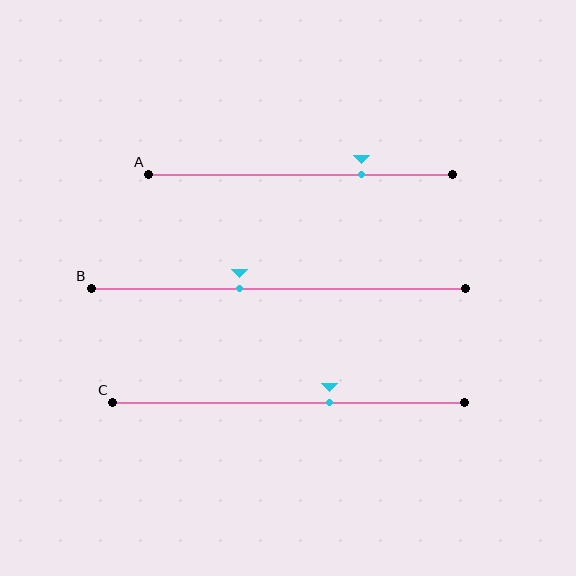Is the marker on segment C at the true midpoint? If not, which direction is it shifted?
No, the marker on segment C is shifted to the right by about 12% of the segment length.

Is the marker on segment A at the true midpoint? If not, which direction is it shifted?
No, the marker on segment A is shifted to the right by about 20% of the segment length.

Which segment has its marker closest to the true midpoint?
Segment B has its marker closest to the true midpoint.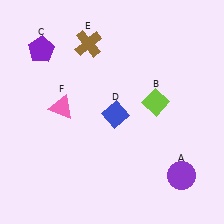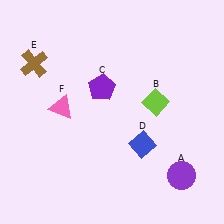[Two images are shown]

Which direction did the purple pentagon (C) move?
The purple pentagon (C) moved right.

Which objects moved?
The objects that moved are: the purple pentagon (C), the blue diamond (D), the brown cross (E).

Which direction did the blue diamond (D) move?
The blue diamond (D) moved down.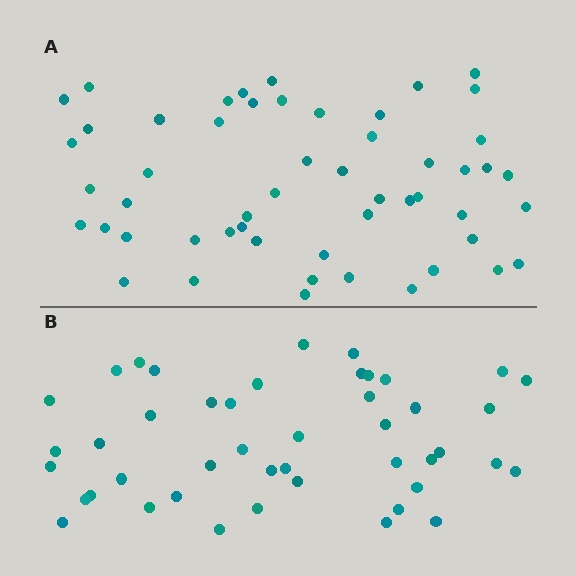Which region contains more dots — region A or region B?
Region A (the top region) has more dots.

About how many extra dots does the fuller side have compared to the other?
Region A has roughly 8 or so more dots than region B.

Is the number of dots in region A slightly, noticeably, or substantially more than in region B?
Region A has only slightly more — the two regions are fairly close. The ratio is roughly 1.2 to 1.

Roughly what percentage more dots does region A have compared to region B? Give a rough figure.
About 20% more.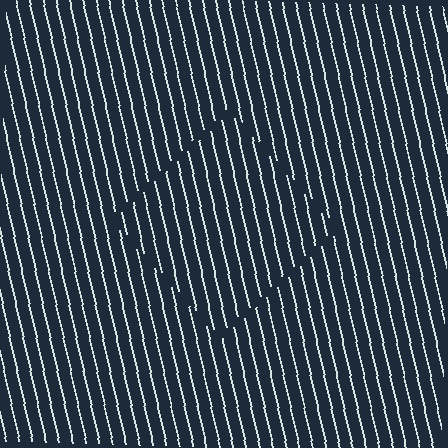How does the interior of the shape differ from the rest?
The interior of the shape contains the same grating, shifted by half a period — the contour is defined by the phase discontinuity where line-ends from the inner and outer gratings abut.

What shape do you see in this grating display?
An illusory square. The interior of the shape contains the same grating, shifted by half a period — the contour is defined by the phase discontinuity where line-ends from the inner and outer gratings abut.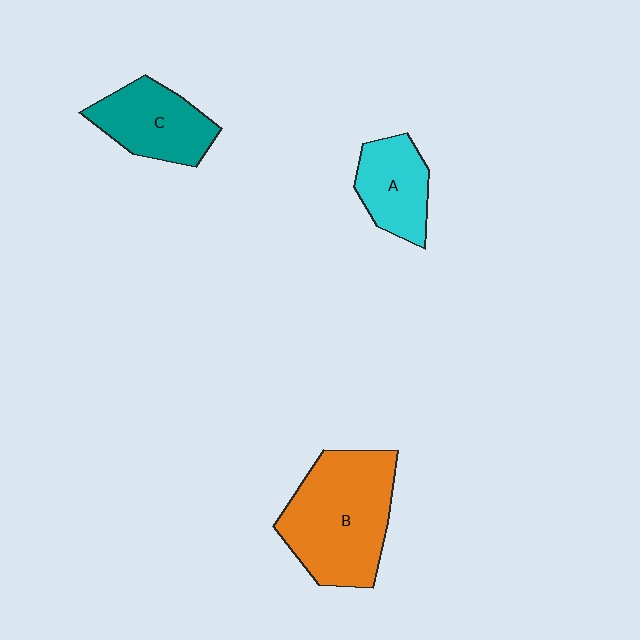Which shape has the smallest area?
Shape A (cyan).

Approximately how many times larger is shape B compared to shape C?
Approximately 1.7 times.